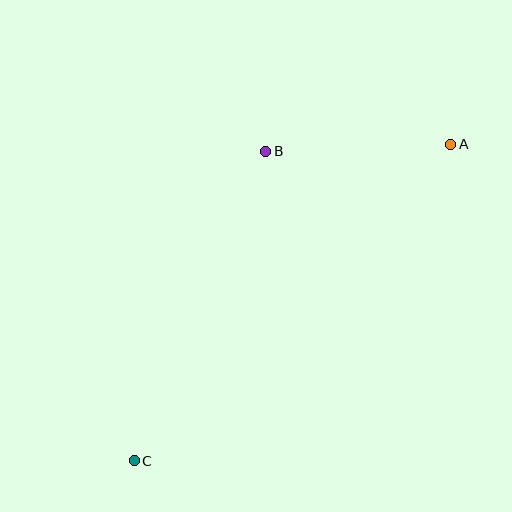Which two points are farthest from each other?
Points A and C are farthest from each other.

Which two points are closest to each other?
Points A and B are closest to each other.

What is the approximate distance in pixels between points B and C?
The distance between B and C is approximately 336 pixels.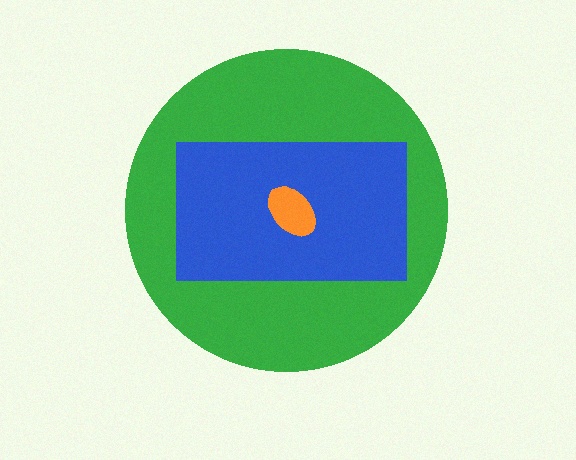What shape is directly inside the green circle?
The blue rectangle.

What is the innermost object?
The orange ellipse.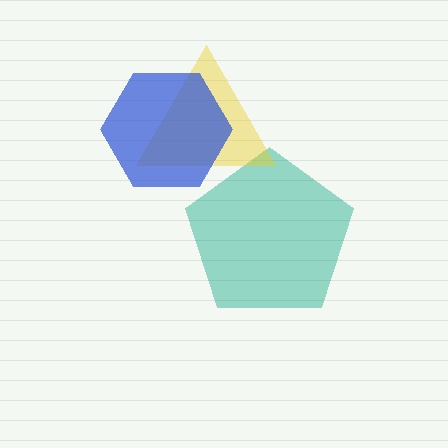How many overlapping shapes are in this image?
There are 3 overlapping shapes in the image.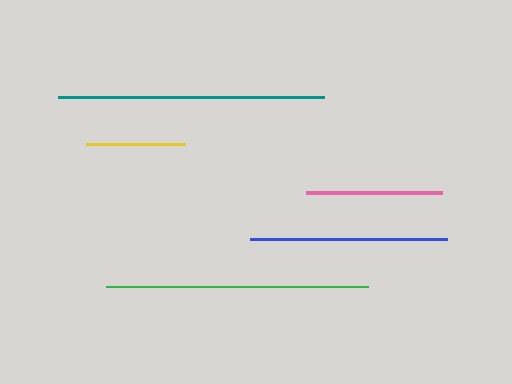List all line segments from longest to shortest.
From longest to shortest: teal, green, blue, pink, yellow.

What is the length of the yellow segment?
The yellow segment is approximately 98 pixels long.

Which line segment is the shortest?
The yellow line is the shortest at approximately 98 pixels.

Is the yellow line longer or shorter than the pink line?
The pink line is longer than the yellow line.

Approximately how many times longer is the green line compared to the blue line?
The green line is approximately 1.3 times the length of the blue line.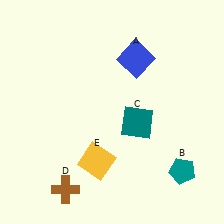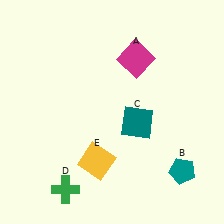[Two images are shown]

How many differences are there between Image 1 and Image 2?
There are 2 differences between the two images.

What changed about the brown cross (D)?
In Image 1, D is brown. In Image 2, it changed to green.